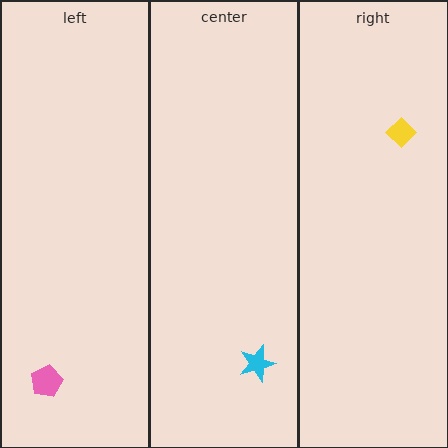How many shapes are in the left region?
1.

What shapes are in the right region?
The yellow diamond.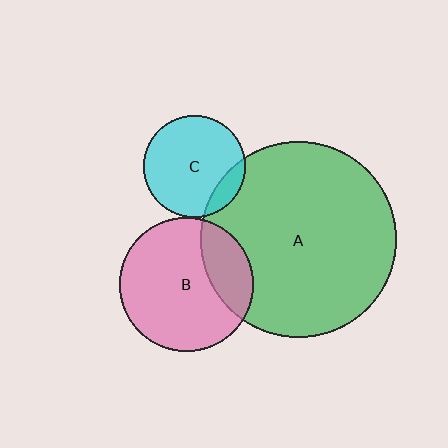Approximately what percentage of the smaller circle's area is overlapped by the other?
Approximately 15%.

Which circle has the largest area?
Circle A (green).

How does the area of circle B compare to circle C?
Approximately 1.7 times.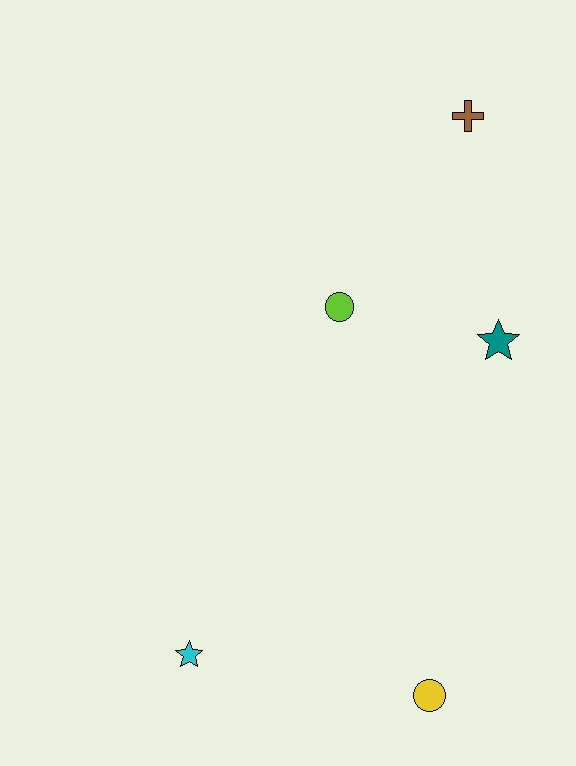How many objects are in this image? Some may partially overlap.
There are 5 objects.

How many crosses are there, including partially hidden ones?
There is 1 cross.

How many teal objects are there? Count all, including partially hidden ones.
There is 1 teal object.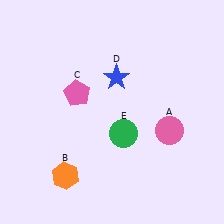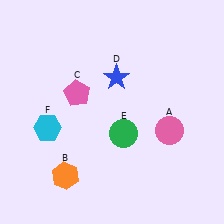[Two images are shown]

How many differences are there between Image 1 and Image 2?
There is 1 difference between the two images.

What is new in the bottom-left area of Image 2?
A cyan hexagon (F) was added in the bottom-left area of Image 2.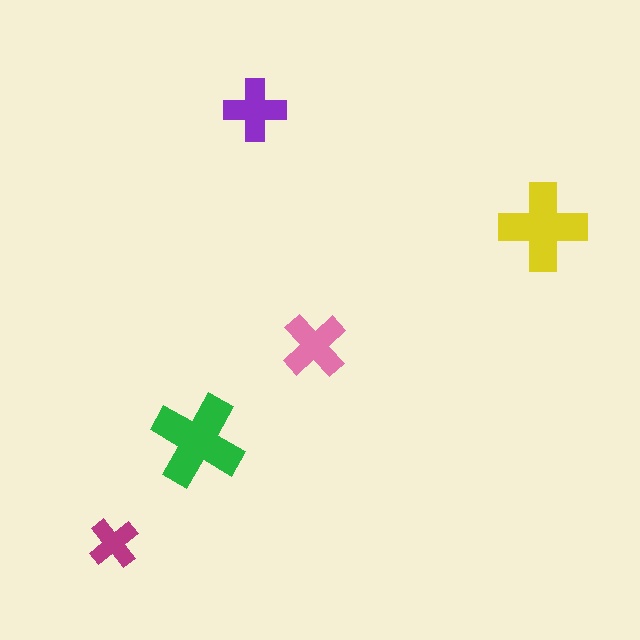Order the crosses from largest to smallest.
the green one, the yellow one, the pink one, the purple one, the magenta one.